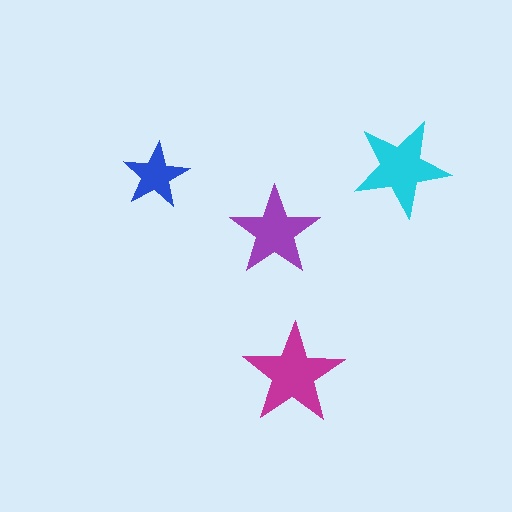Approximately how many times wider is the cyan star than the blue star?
About 1.5 times wider.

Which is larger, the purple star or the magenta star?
The magenta one.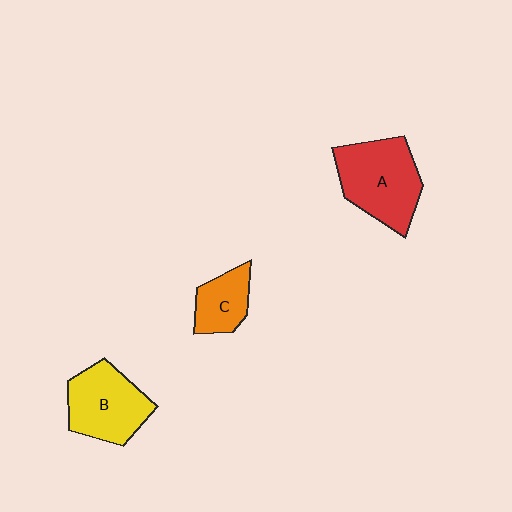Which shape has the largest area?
Shape A (red).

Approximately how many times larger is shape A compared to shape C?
Approximately 2.0 times.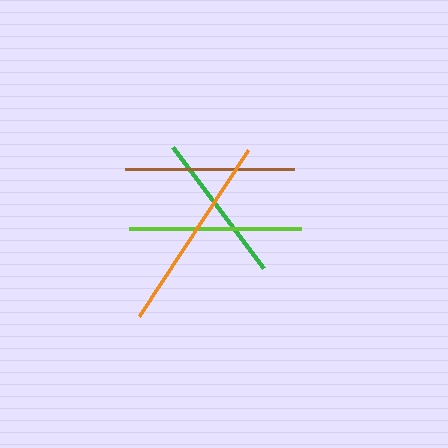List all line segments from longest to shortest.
From longest to shortest: orange, lime, brown, green.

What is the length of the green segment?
The green segment is approximately 152 pixels long.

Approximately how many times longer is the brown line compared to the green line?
The brown line is approximately 1.1 times the length of the green line.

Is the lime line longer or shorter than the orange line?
The orange line is longer than the lime line.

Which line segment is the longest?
The orange line is the longest at approximately 199 pixels.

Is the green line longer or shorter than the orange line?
The orange line is longer than the green line.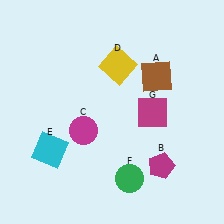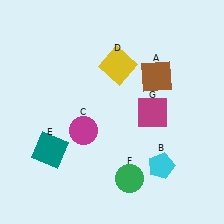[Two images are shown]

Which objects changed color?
B changed from magenta to cyan. E changed from cyan to teal.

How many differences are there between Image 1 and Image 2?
There are 2 differences between the two images.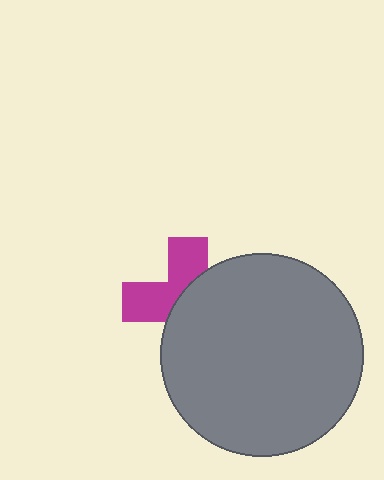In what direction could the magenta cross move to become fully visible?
The magenta cross could move left. That would shift it out from behind the gray circle entirely.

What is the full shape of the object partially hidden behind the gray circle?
The partially hidden object is a magenta cross.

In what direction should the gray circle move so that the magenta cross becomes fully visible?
The gray circle should move right. That is the shortest direction to clear the overlap and leave the magenta cross fully visible.